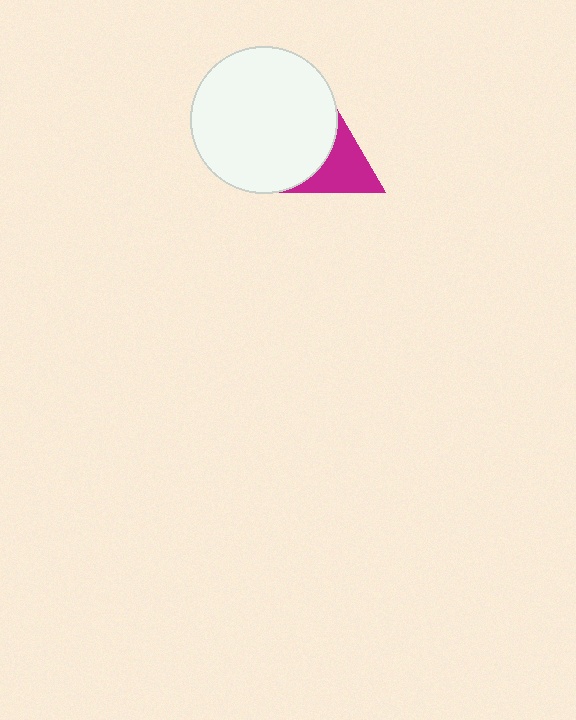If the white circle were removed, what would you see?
You would see the complete magenta triangle.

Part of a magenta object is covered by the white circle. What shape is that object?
It is a triangle.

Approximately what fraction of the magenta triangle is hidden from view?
Roughly 56% of the magenta triangle is hidden behind the white circle.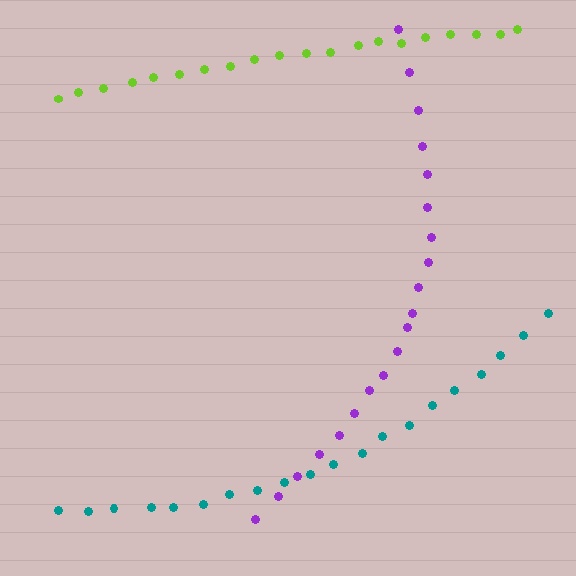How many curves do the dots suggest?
There are 3 distinct paths.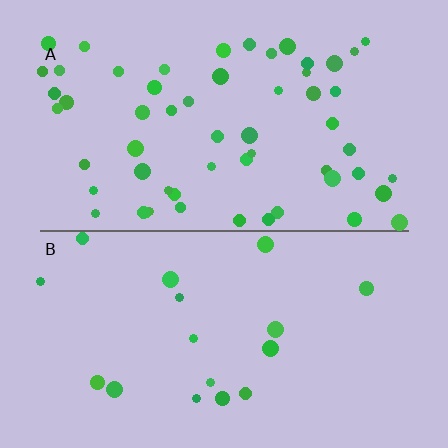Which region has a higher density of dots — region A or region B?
A (the top).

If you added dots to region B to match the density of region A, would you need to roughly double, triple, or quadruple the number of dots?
Approximately triple.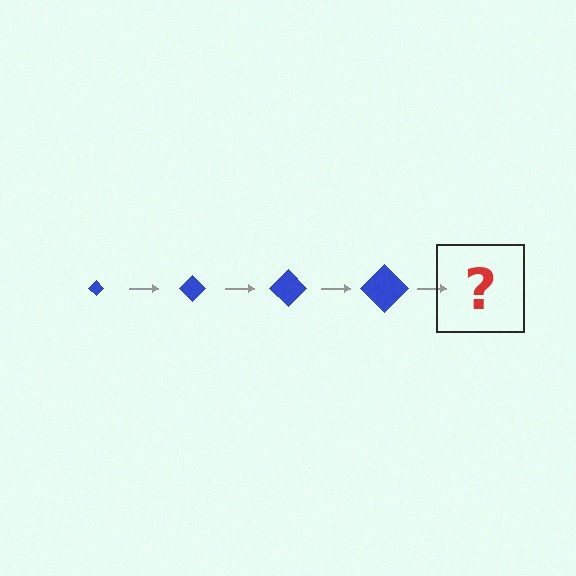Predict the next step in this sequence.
The next step is a blue diamond, larger than the previous one.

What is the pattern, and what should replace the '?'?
The pattern is that the diamond gets progressively larger each step. The '?' should be a blue diamond, larger than the previous one.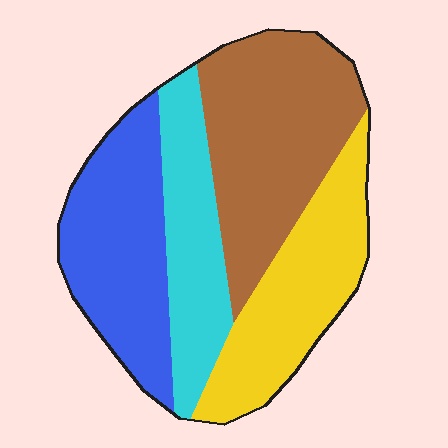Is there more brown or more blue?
Brown.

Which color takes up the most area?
Brown, at roughly 30%.